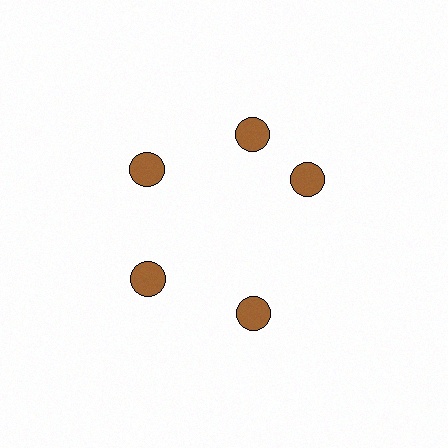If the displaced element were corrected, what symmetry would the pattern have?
It would have 5-fold rotational symmetry — the pattern would map onto itself every 72 degrees.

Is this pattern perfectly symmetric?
No. The 5 brown circles are arranged in a ring, but one element near the 3 o'clock position is rotated out of alignment along the ring, breaking the 5-fold rotational symmetry.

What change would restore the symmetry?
The symmetry would be restored by rotating it back into even spacing with its neighbors so that all 5 circles sit at equal angles and equal distance from the center.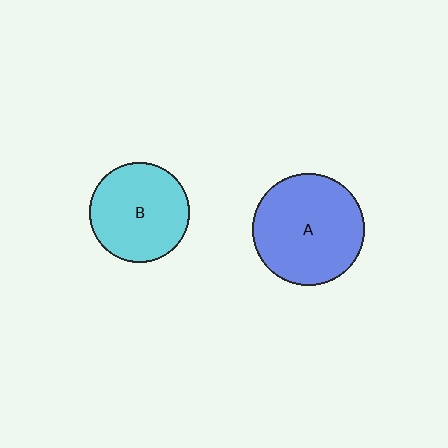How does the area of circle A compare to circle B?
Approximately 1.2 times.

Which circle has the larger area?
Circle A (blue).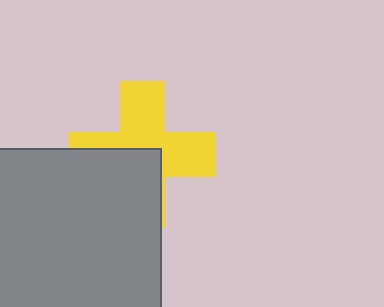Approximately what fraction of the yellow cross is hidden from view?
Roughly 43% of the yellow cross is hidden behind the gray rectangle.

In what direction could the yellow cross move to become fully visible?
The yellow cross could move toward the upper-right. That would shift it out from behind the gray rectangle entirely.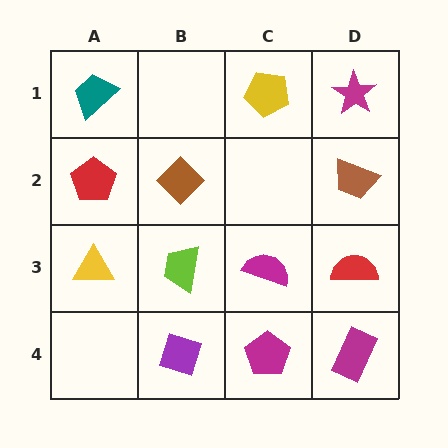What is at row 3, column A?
A yellow triangle.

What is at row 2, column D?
A brown trapezoid.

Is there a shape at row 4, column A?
No, that cell is empty.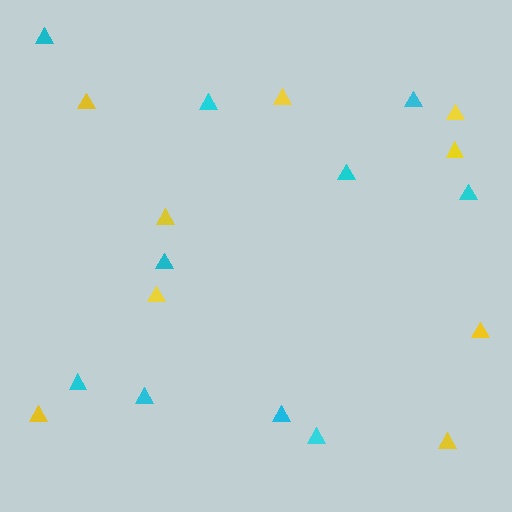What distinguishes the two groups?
There are 2 groups: one group of cyan triangles (10) and one group of yellow triangles (9).